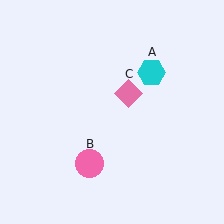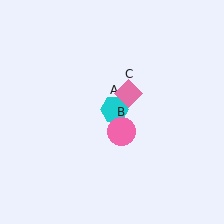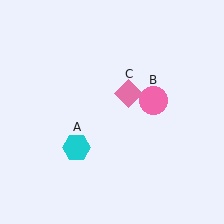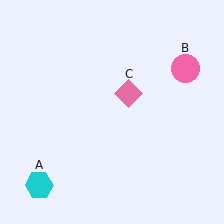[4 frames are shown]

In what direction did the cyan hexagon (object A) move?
The cyan hexagon (object A) moved down and to the left.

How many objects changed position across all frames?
2 objects changed position: cyan hexagon (object A), pink circle (object B).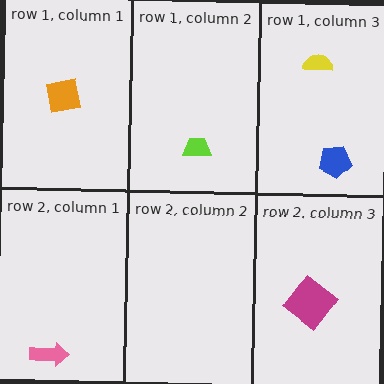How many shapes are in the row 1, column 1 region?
1.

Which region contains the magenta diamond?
The row 2, column 3 region.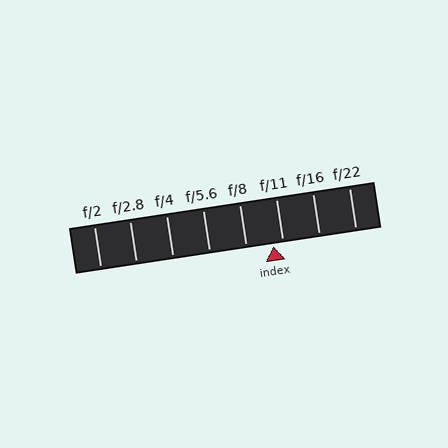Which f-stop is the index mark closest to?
The index mark is closest to f/11.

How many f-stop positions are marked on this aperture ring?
There are 8 f-stop positions marked.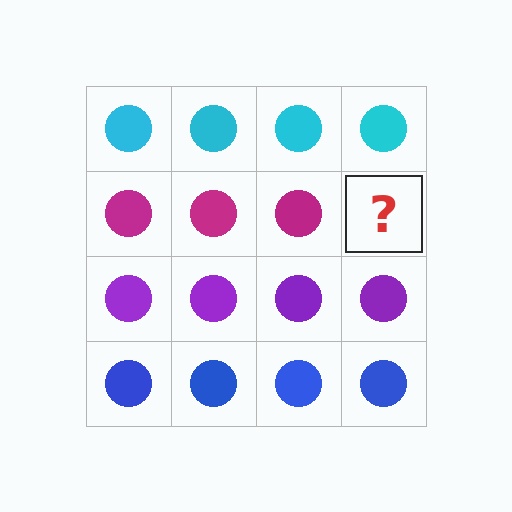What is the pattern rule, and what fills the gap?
The rule is that each row has a consistent color. The gap should be filled with a magenta circle.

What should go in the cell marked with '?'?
The missing cell should contain a magenta circle.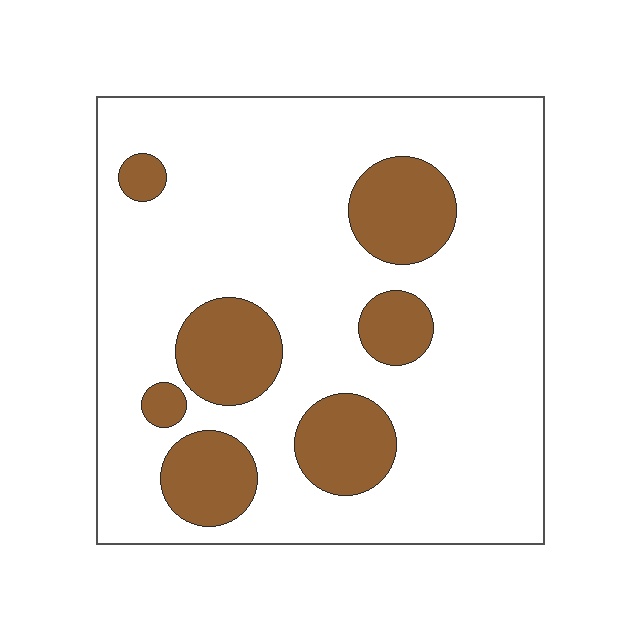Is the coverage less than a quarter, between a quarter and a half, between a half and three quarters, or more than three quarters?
Less than a quarter.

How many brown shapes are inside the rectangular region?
7.